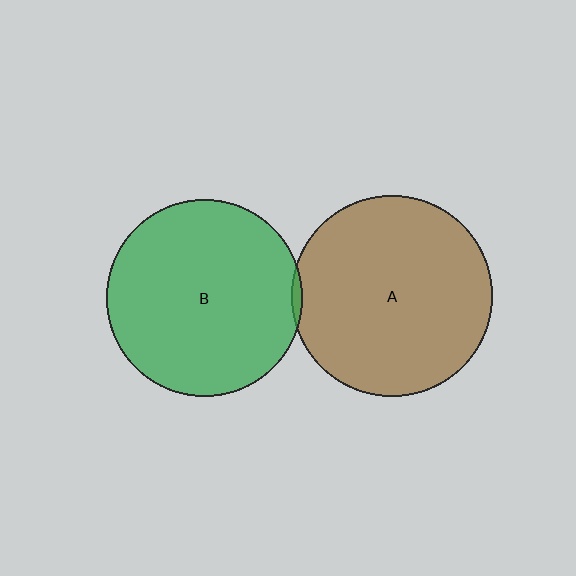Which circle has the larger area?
Circle A (brown).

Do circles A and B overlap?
Yes.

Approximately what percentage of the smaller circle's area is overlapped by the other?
Approximately 5%.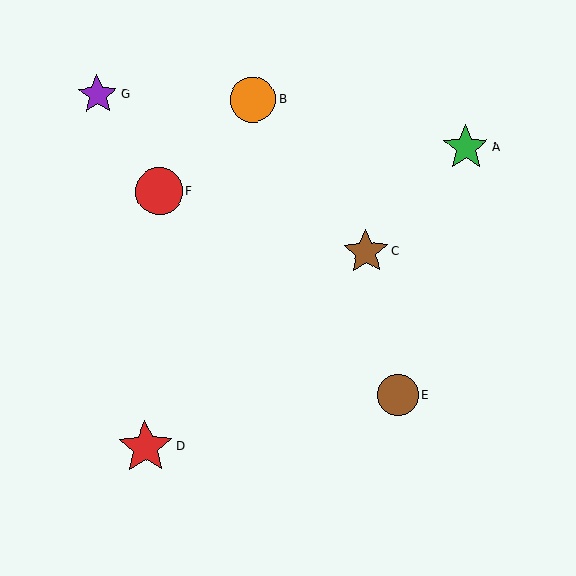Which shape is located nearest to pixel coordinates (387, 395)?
The brown circle (labeled E) at (398, 395) is nearest to that location.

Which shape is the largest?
The red star (labeled D) is the largest.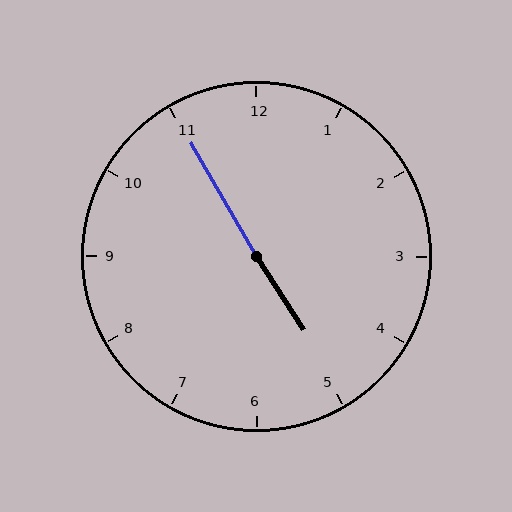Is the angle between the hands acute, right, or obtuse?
It is obtuse.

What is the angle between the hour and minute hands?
Approximately 178 degrees.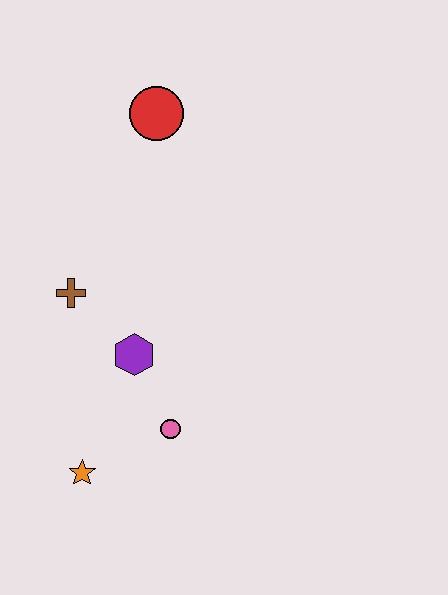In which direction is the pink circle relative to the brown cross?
The pink circle is below the brown cross.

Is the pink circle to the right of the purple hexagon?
Yes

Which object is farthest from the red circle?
The orange star is farthest from the red circle.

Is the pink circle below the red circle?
Yes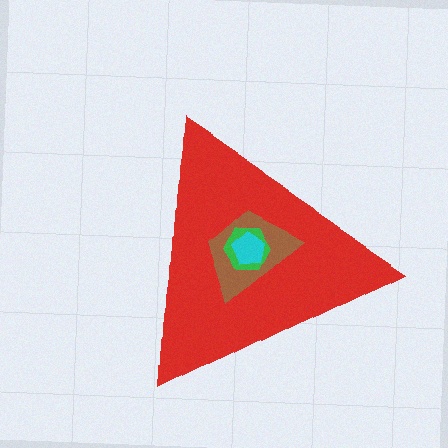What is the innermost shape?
The cyan pentagon.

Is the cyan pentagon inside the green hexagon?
Yes.